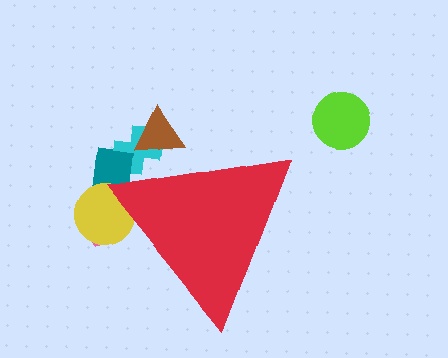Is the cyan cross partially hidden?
Yes, the cyan cross is partially hidden behind the red triangle.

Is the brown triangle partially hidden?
Yes, the brown triangle is partially hidden behind the red triangle.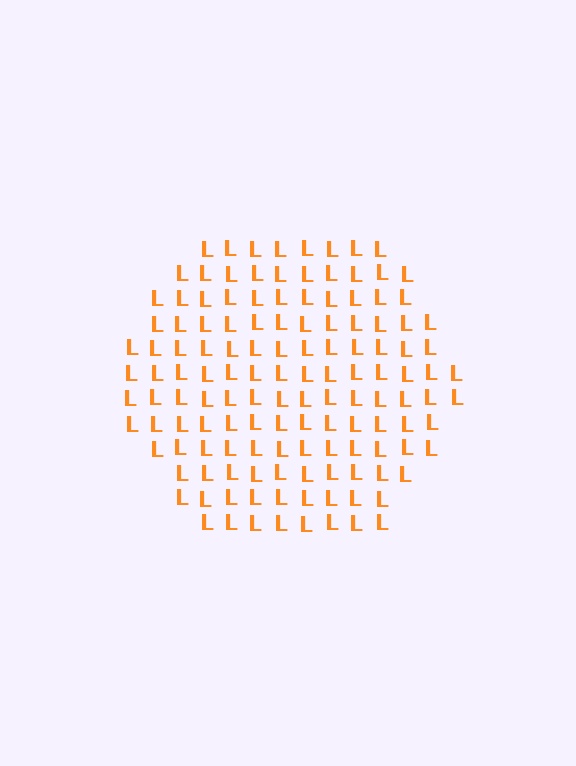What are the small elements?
The small elements are letter L's.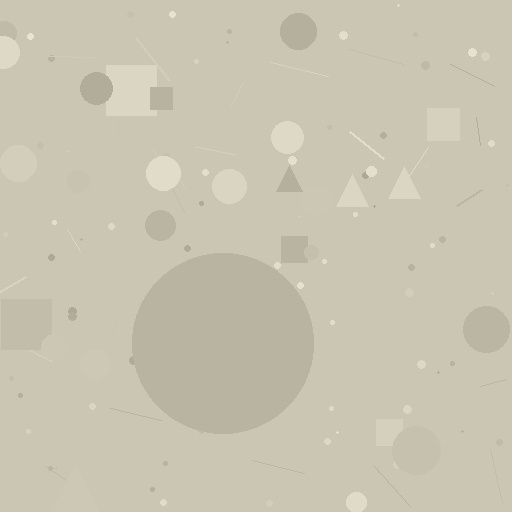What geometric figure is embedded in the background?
A circle is embedded in the background.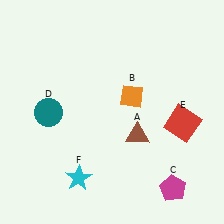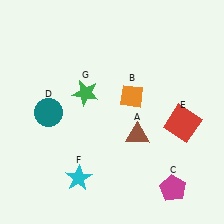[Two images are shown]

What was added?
A green star (G) was added in Image 2.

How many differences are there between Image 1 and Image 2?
There is 1 difference between the two images.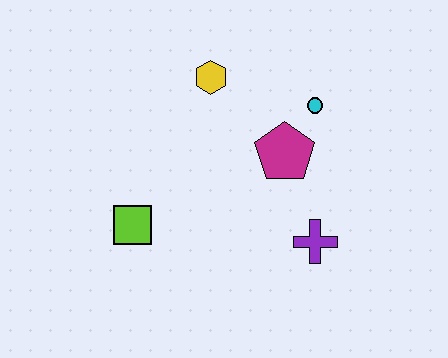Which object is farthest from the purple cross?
The yellow hexagon is farthest from the purple cross.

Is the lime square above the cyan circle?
No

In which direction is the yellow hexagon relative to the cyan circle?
The yellow hexagon is to the left of the cyan circle.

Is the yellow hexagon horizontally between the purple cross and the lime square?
Yes